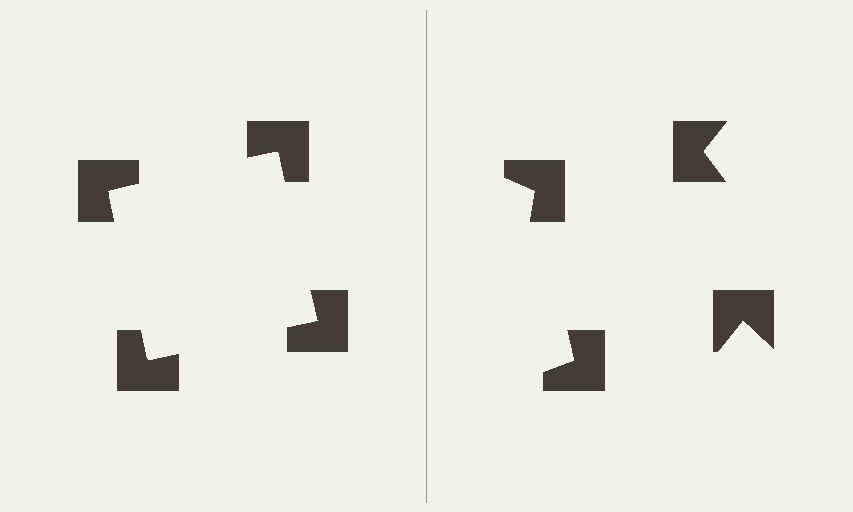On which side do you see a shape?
An illusory square appears on the left side. On the right side the wedge cuts are rotated, so no coherent shape forms.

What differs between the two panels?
The notched squares are positioned identically on both sides; only the wedge orientations differ. On the left they align to a square; on the right they are misaligned.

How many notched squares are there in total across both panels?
8 — 4 on each side.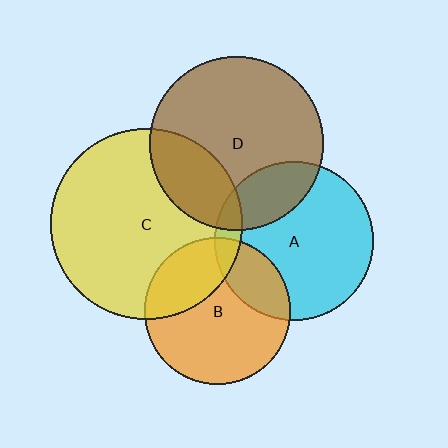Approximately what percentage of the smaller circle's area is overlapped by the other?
Approximately 10%.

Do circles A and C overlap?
Yes.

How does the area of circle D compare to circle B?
Approximately 1.4 times.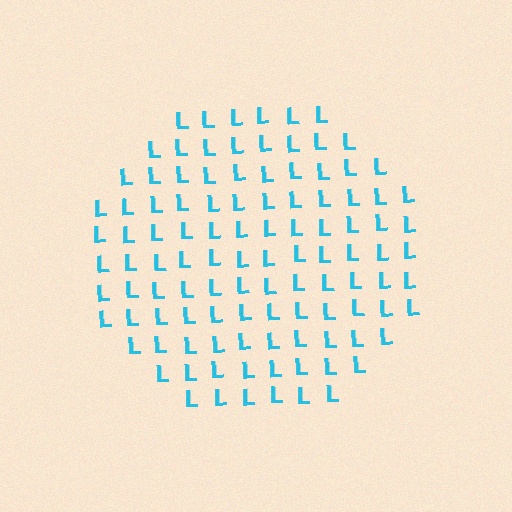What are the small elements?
The small elements are letter L's.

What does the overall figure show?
The overall figure shows a circle.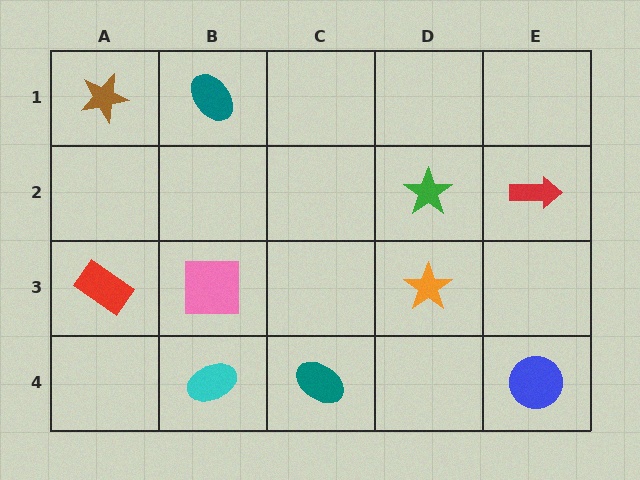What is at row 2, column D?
A green star.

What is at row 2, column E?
A red arrow.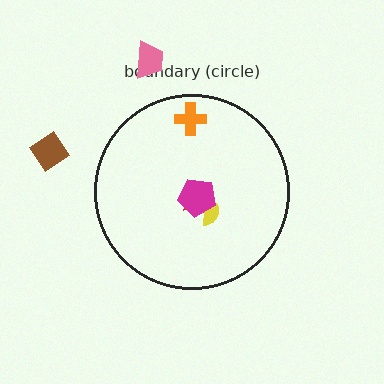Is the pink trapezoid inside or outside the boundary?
Outside.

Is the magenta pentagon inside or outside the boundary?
Inside.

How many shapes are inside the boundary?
4 inside, 2 outside.